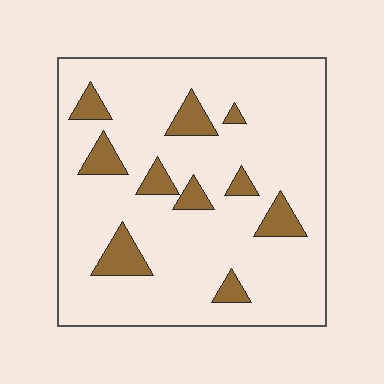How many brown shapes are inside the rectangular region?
10.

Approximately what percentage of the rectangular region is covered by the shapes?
Approximately 15%.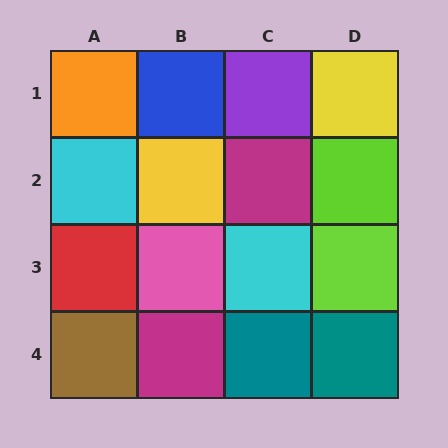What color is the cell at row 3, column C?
Cyan.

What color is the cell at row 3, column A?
Red.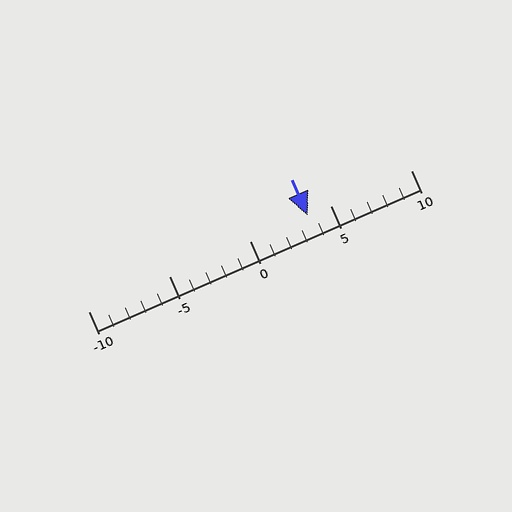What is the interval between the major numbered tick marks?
The major tick marks are spaced 5 units apart.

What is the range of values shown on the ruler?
The ruler shows values from -10 to 10.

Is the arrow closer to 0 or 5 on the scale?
The arrow is closer to 5.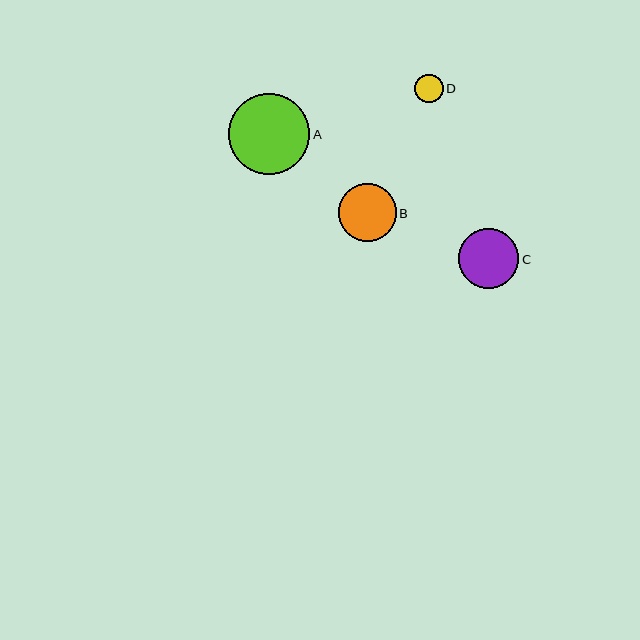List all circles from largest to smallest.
From largest to smallest: A, C, B, D.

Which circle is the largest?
Circle A is the largest with a size of approximately 81 pixels.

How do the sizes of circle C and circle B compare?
Circle C and circle B are approximately the same size.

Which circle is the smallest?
Circle D is the smallest with a size of approximately 29 pixels.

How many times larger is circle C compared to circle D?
Circle C is approximately 2.1 times the size of circle D.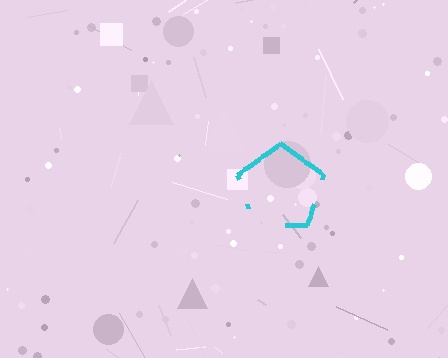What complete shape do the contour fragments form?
The contour fragments form a pentagon.